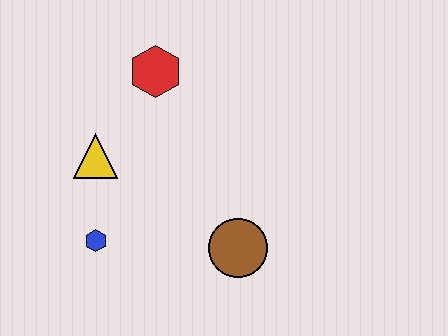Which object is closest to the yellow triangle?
The blue hexagon is closest to the yellow triangle.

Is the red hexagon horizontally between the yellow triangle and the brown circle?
Yes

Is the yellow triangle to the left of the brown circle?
Yes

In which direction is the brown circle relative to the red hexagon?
The brown circle is below the red hexagon.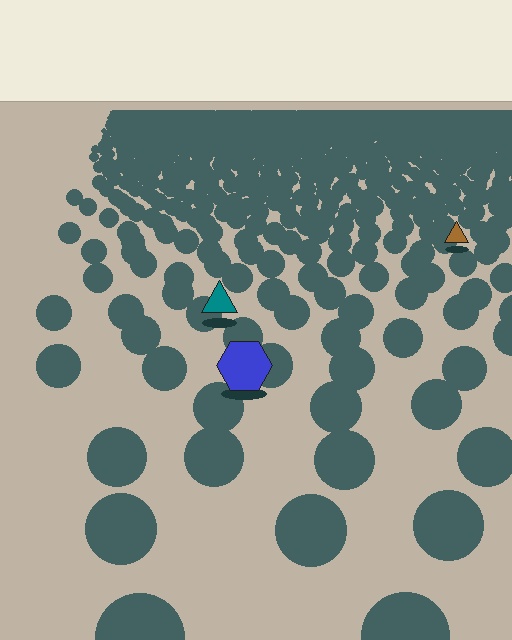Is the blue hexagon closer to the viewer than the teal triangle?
Yes. The blue hexagon is closer — you can tell from the texture gradient: the ground texture is coarser near it.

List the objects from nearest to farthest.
From nearest to farthest: the blue hexagon, the teal triangle, the brown triangle.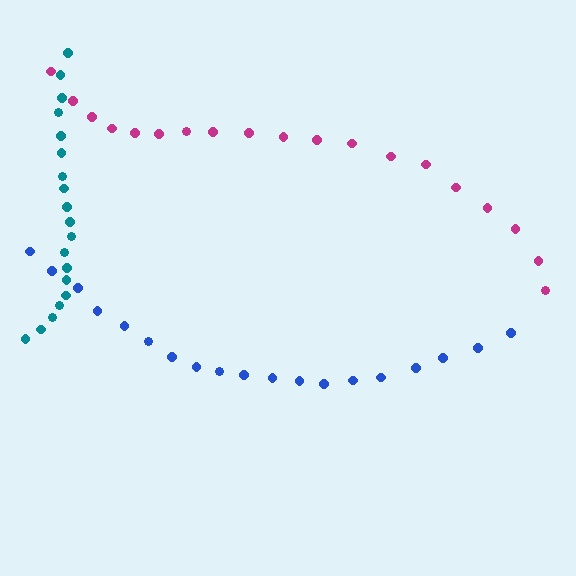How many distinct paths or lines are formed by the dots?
There are 3 distinct paths.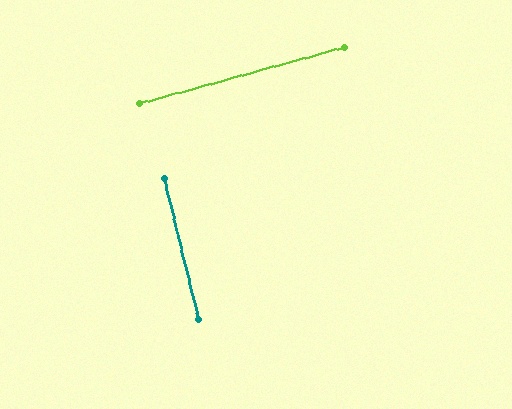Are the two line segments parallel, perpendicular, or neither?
Perpendicular — they meet at approximately 88°.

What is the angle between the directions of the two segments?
Approximately 88 degrees.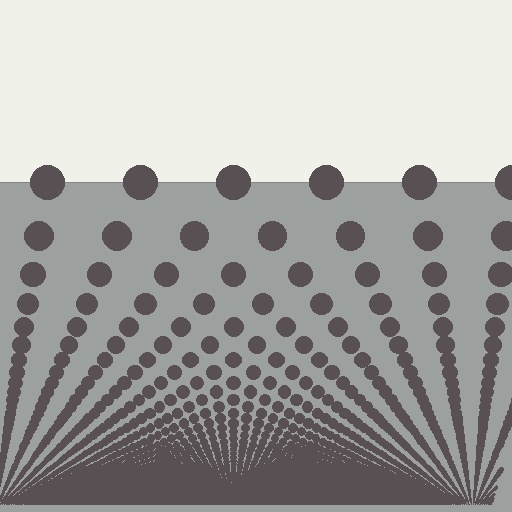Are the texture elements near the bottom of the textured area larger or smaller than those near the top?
Smaller. The gradient is inverted — elements near the bottom are smaller and denser.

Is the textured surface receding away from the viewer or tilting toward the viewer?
The surface appears to tilt toward the viewer. Texture elements get larger and sparser toward the top.